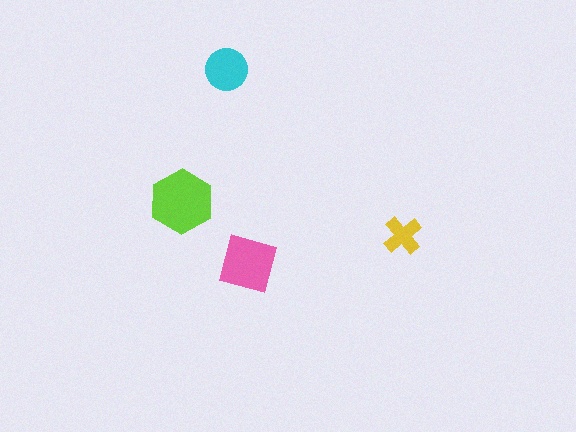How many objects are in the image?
There are 4 objects in the image.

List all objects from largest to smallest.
The lime hexagon, the pink square, the cyan circle, the yellow cross.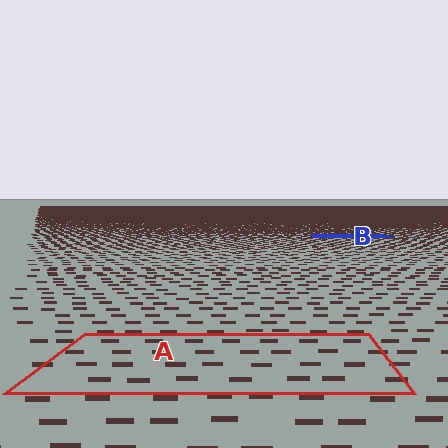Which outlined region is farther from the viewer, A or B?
Region B is farther from the viewer — the texture elements inside it appear smaller and more densely packed.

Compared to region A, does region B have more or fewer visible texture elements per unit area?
Region B has more texture elements per unit area — they are packed more densely because it is farther away.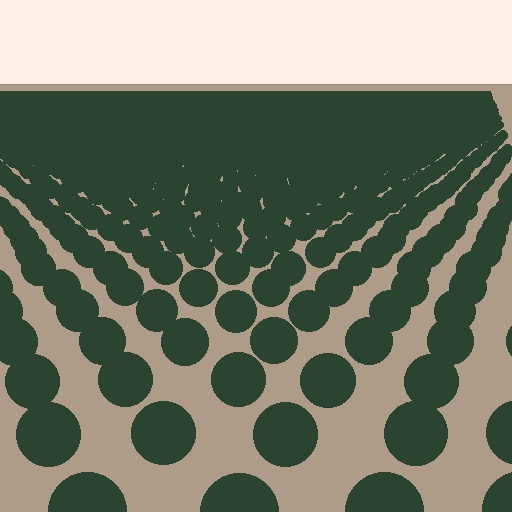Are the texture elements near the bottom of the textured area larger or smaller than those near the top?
Larger. Near the bottom, elements are closer to the viewer and appear at a bigger on-screen size.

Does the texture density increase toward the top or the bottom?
Density increases toward the top.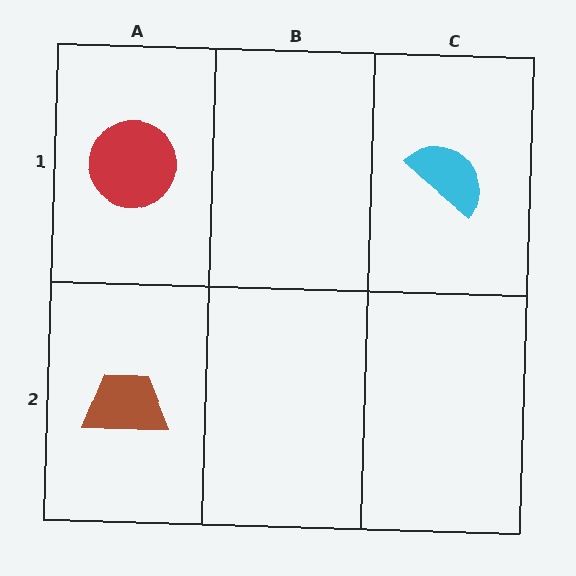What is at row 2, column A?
A brown trapezoid.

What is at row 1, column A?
A red circle.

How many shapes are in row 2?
1 shape.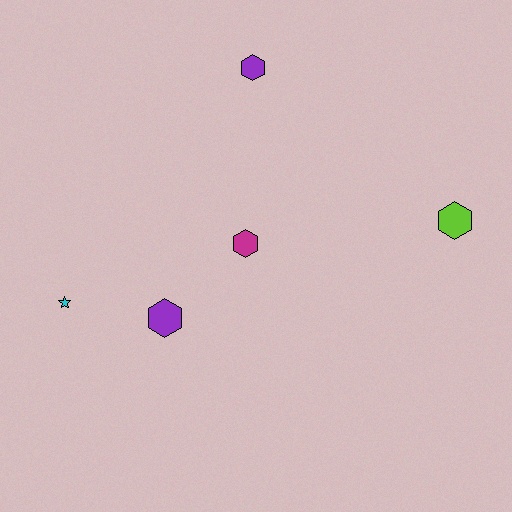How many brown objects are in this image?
There are no brown objects.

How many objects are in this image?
There are 5 objects.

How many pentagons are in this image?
There are no pentagons.